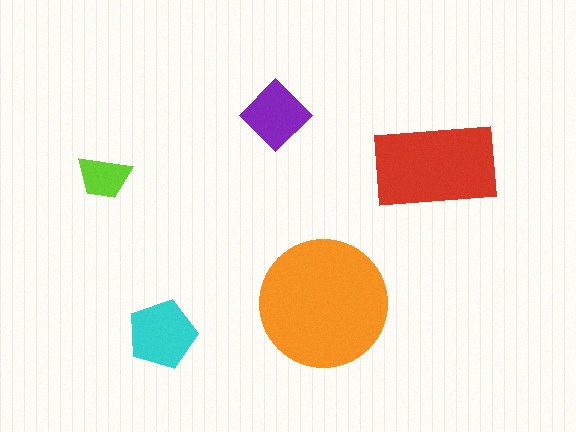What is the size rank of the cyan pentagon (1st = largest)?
3rd.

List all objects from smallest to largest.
The lime trapezoid, the purple diamond, the cyan pentagon, the red rectangle, the orange circle.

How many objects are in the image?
There are 5 objects in the image.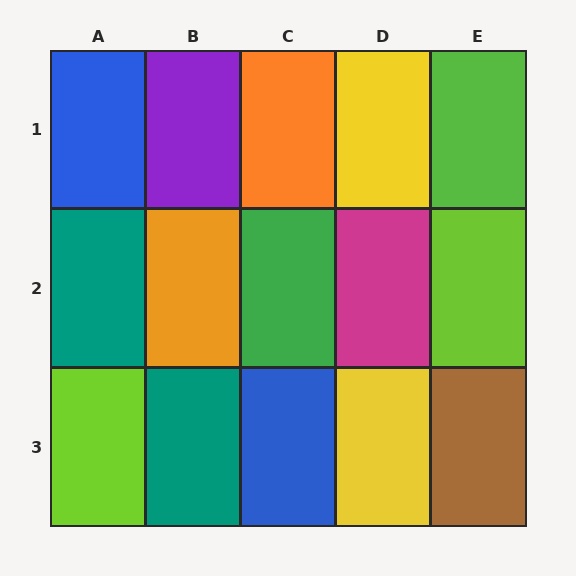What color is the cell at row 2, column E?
Lime.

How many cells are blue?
2 cells are blue.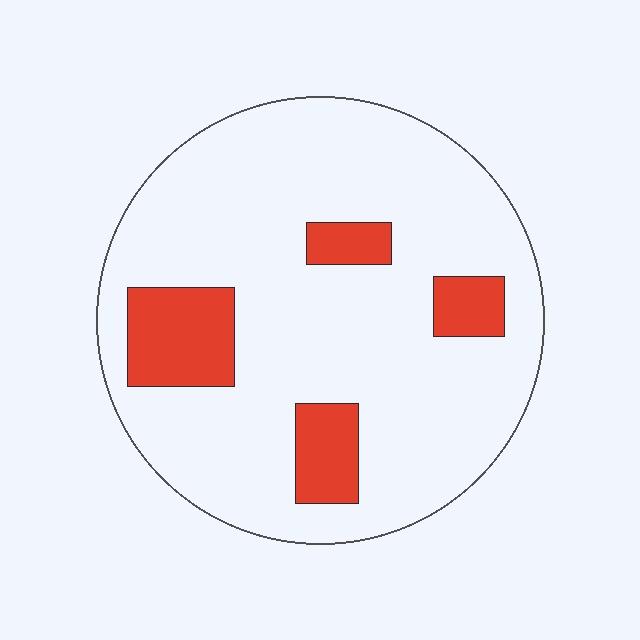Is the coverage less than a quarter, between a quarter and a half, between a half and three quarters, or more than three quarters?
Less than a quarter.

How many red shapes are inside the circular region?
4.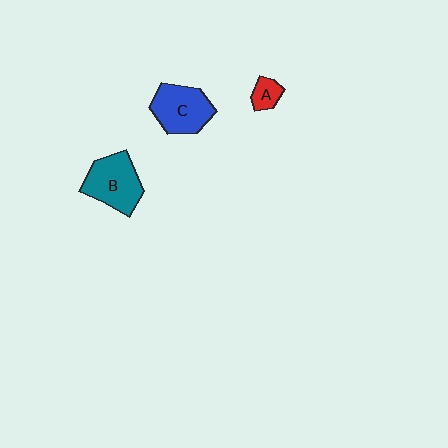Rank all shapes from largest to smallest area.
From largest to smallest: B (teal), C (blue), A (red).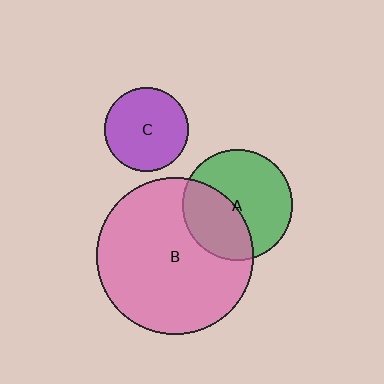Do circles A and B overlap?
Yes.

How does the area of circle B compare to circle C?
Approximately 3.5 times.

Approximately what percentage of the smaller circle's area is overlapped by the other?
Approximately 40%.